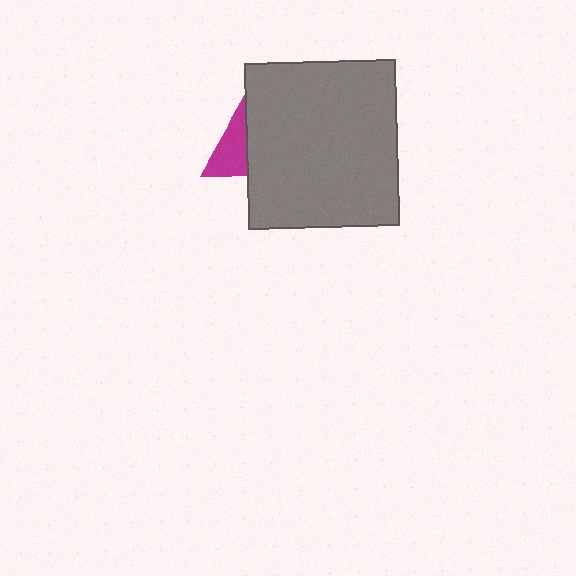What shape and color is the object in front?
The object in front is a gray rectangle.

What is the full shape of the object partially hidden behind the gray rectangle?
The partially hidden object is a magenta triangle.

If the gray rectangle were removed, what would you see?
You would see the complete magenta triangle.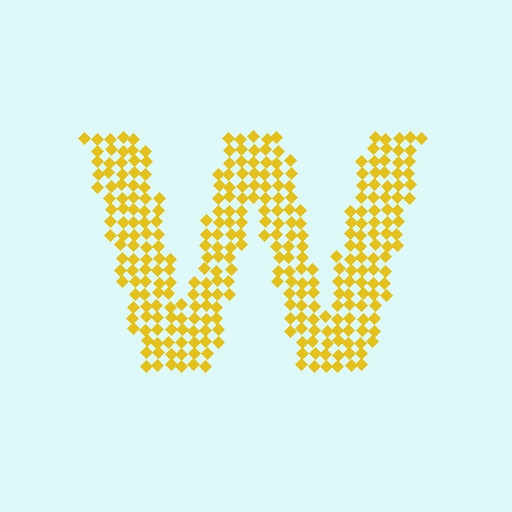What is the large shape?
The large shape is the letter W.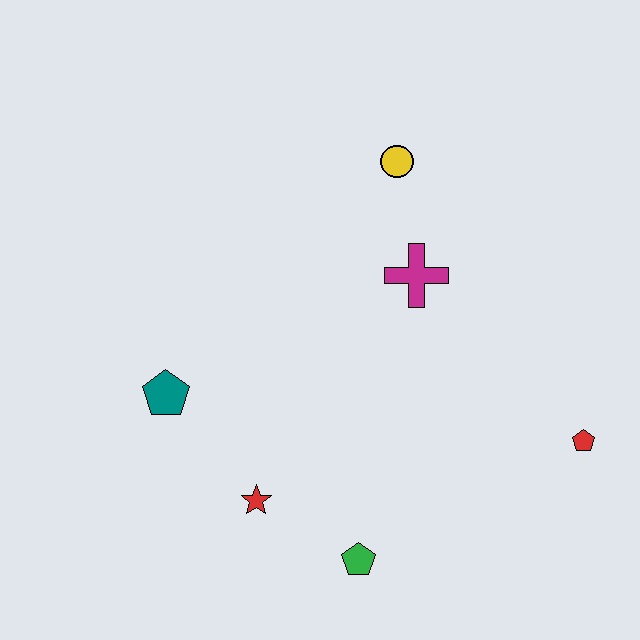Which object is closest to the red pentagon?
The magenta cross is closest to the red pentagon.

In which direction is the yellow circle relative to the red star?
The yellow circle is above the red star.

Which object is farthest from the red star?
The yellow circle is farthest from the red star.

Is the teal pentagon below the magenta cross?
Yes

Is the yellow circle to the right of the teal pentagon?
Yes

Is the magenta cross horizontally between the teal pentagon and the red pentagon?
Yes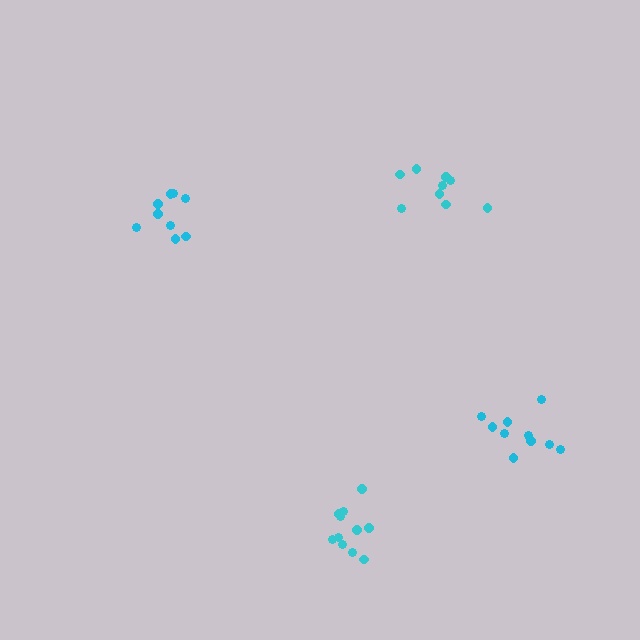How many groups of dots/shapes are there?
There are 4 groups.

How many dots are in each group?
Group 1: 10 dots, Group 2: 9 dots, Group 3: 11 dots, Group 4: 9 dots (39 total).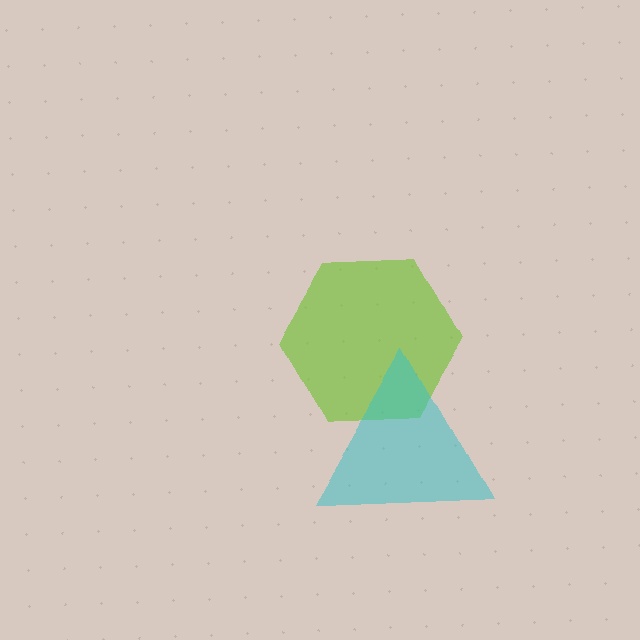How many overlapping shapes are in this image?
There are 2 overlapping shapes in the image.